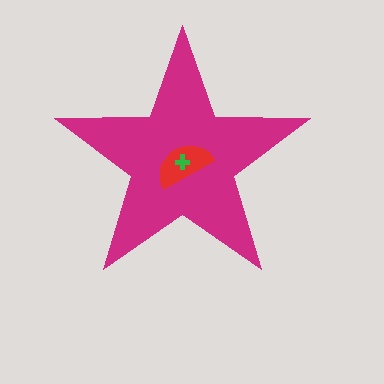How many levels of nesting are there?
3.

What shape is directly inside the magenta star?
The red semicircle.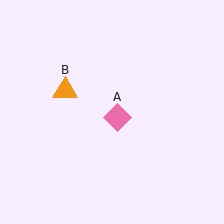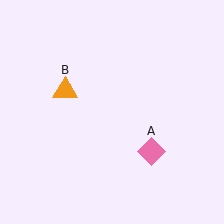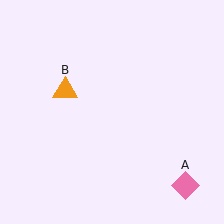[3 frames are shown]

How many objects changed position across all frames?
1 object changed position: pink diamond (object A).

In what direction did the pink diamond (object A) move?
The pink diamond (object A) moved down and to the right.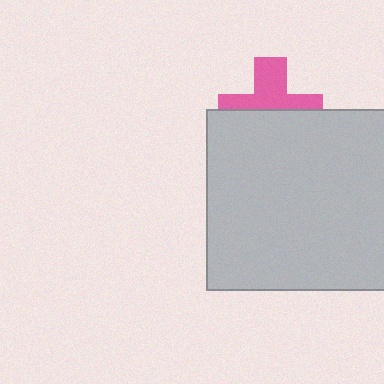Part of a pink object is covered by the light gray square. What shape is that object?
It is a cross.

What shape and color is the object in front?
The object in front is a light gray square.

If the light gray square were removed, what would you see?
You would see the complete pink cross.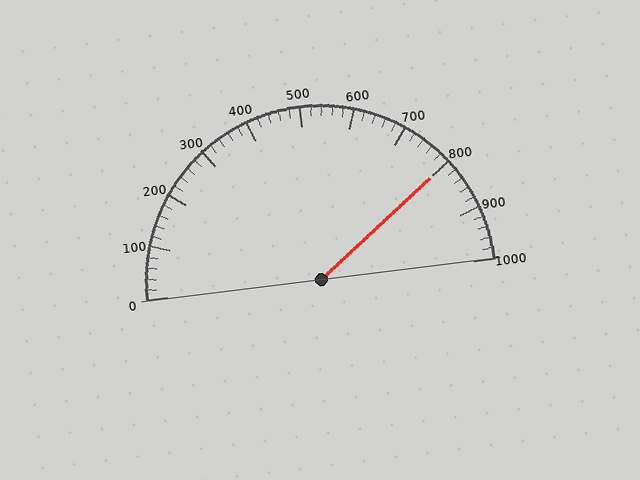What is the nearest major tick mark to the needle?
The nearest major tick mark is 800.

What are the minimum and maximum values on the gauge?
The gauge ranges from 0 to 1000.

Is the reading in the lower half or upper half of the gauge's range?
The reading is in the upper half of the range (0 to 1000).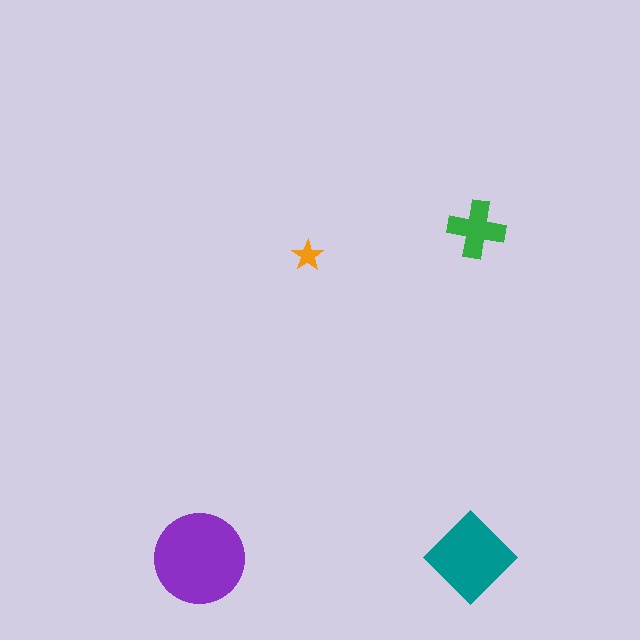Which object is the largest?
The purple circle.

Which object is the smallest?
The orange star.